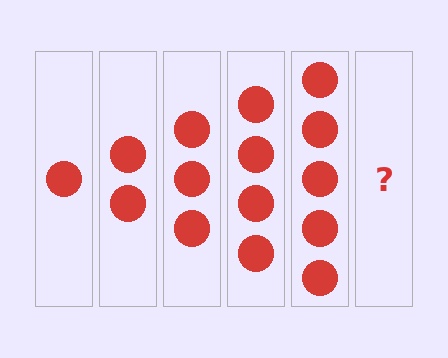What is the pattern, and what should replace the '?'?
The pattern is that each step adds one more circle. The '?' should be 6 circles.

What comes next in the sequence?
The next element should be 6 circles.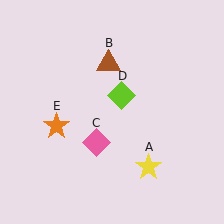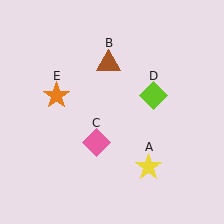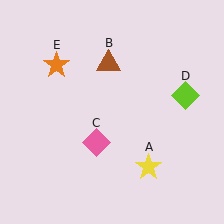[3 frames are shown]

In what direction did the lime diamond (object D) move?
The lime diamond (object D) moved right.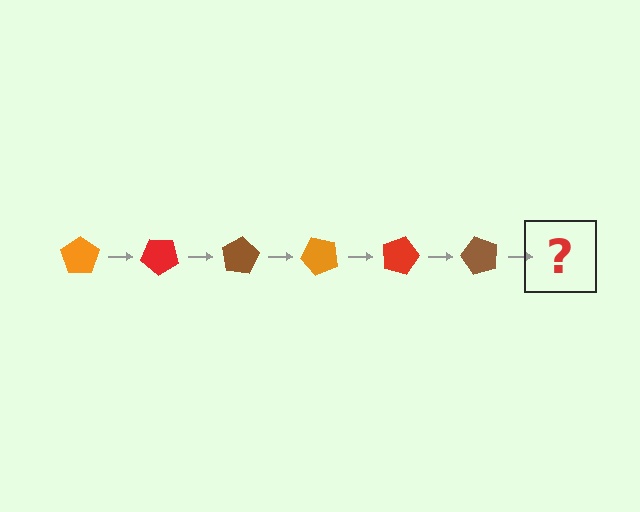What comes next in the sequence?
The next element should be an orange pentagon, rotated 240 degrees from the start.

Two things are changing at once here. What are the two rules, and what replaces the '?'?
The two rules are that it rotates 40 degrees each step and the color cycles through orange, red, and brown. The '?' should be an orange pentagon, rotated 240 degrees from the start.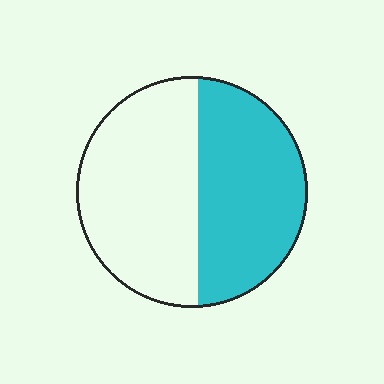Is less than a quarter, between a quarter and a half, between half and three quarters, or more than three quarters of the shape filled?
Between a quarter and a half.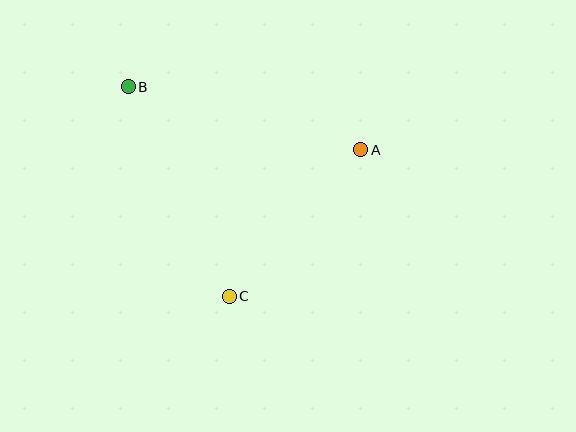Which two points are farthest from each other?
Points A and B are farthest from each other.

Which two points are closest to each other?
Points A and C are closest to each other.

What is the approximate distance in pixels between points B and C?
The distance between B and C is approximately 233 pixels.